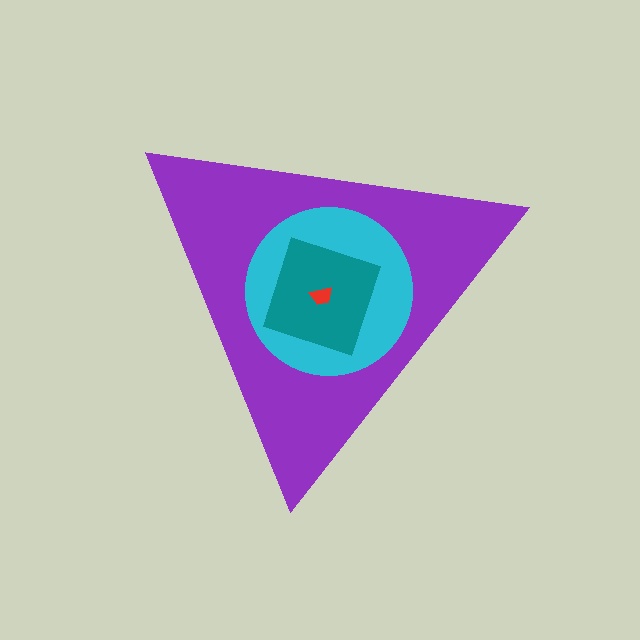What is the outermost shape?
The purple triangle.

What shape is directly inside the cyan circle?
The teal square.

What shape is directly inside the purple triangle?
The cyan circle.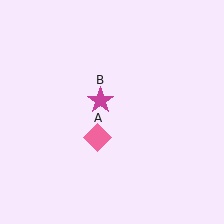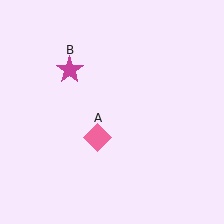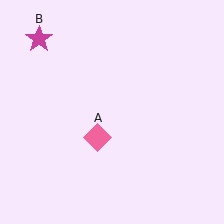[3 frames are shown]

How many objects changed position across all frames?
1 object changed position: magenta star (object B).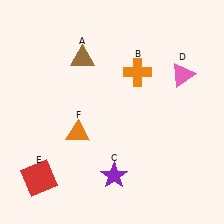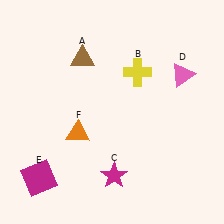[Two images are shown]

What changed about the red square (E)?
In Image 1, E is red. In Image 2, it changed to magenta.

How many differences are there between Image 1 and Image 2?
There are 3 differences between the two images.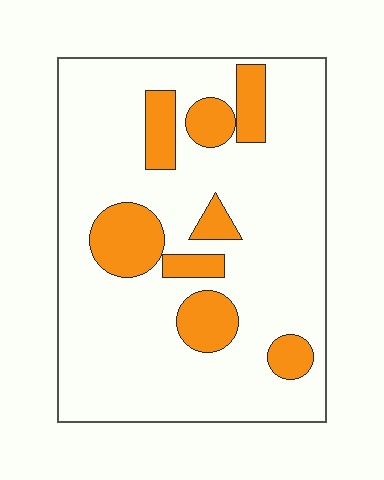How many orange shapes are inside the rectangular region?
8.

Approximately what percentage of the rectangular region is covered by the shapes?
Approximately 20%.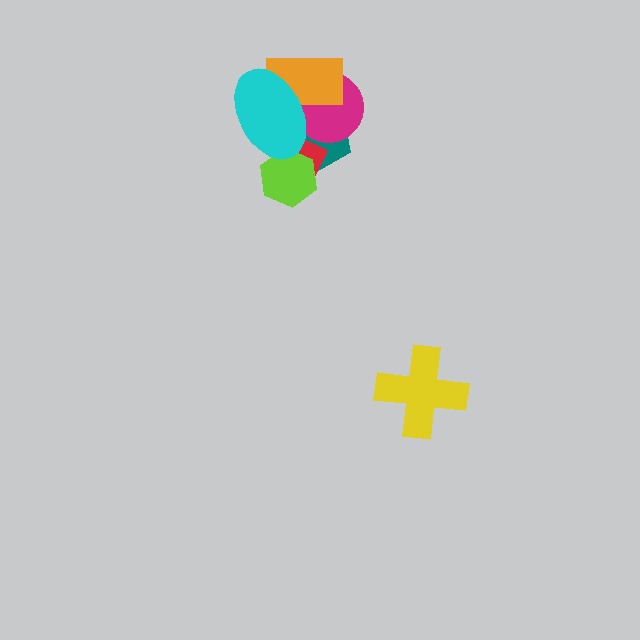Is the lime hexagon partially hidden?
Yes, it is partially covered by another shape.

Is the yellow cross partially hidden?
No, no other shape covers it.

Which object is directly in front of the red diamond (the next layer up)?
The lime hexagon is directly in front of the red diamond.